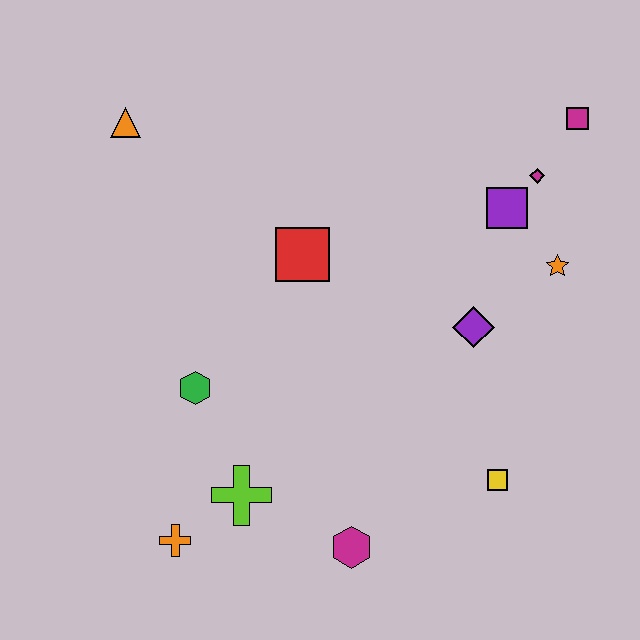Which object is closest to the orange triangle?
The red square is closest to the orange triangle.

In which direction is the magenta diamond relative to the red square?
The magenta diamond is to the right of the red square.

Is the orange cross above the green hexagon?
No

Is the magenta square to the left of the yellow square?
No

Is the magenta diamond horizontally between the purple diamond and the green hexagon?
No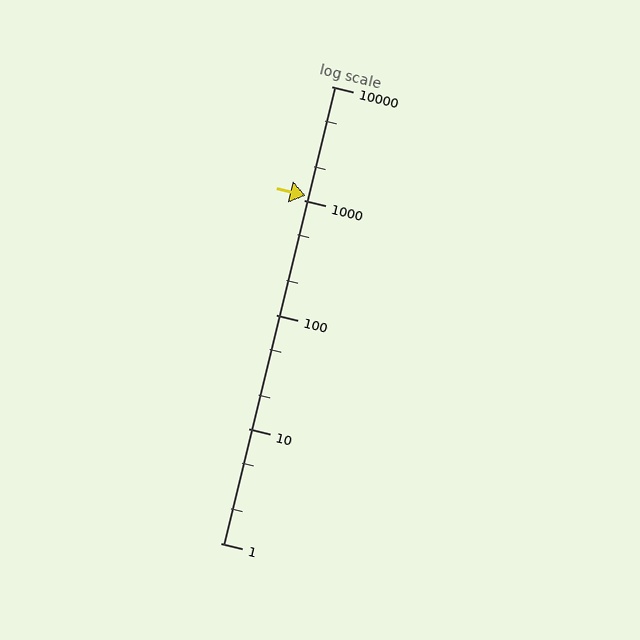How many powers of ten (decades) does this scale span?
The scale spans 4 decades, from 1 to 10000.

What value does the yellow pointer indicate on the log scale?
The pointer indicates approximately 1100.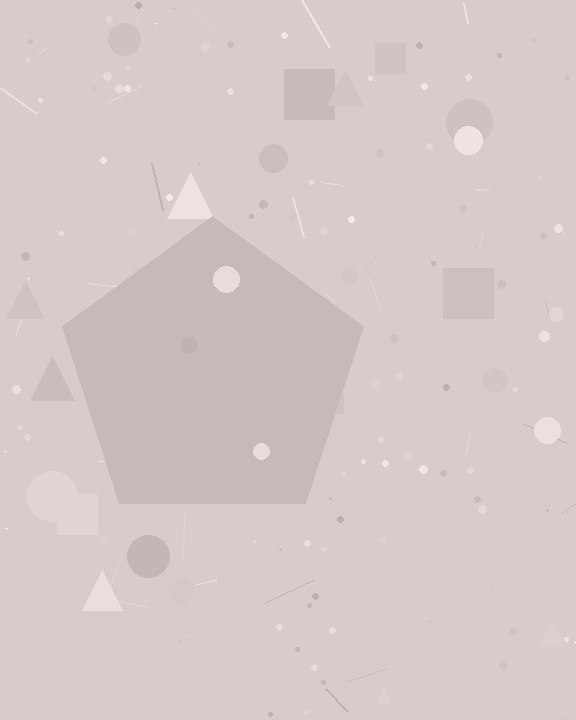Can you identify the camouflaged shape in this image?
The camouflaged shape is a pentagon.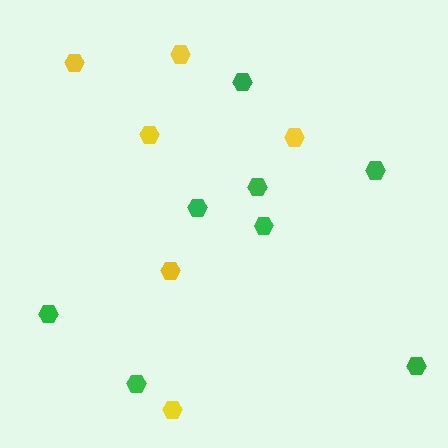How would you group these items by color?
There are 2 groups: one group of green hexagons (8) and one group of yellow hexagons (6).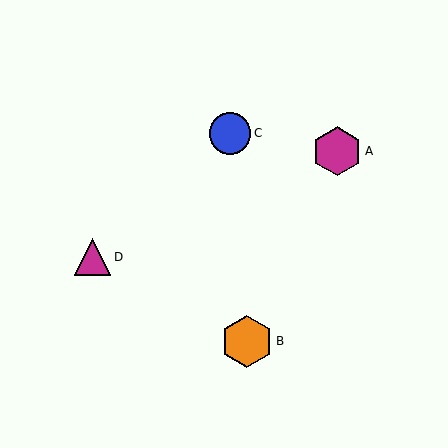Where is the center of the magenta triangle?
The center of the magenta triangle is at (92, 257).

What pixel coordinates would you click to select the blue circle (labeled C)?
Click at (230, 133) to select the blue circle C.